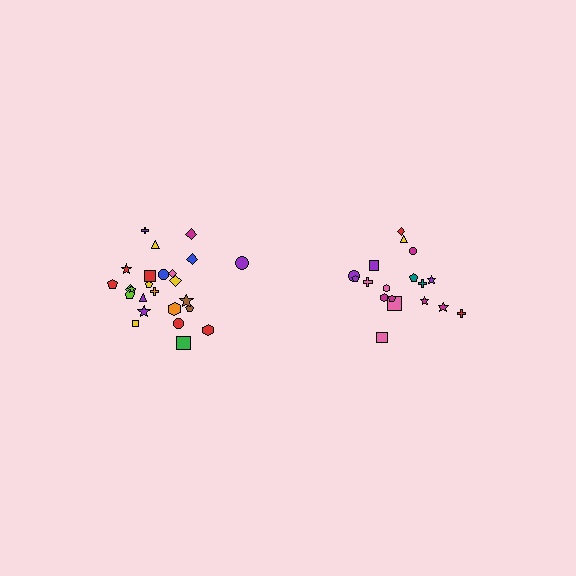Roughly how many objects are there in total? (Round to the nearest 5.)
Roughly 45 objects in total.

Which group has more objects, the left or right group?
The left group.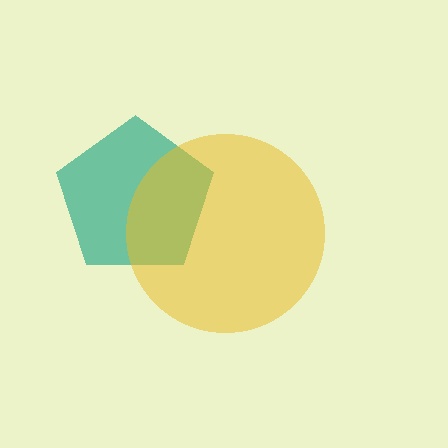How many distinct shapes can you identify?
There are 2 distinct shapes: a teal pentagon, a yellow circle.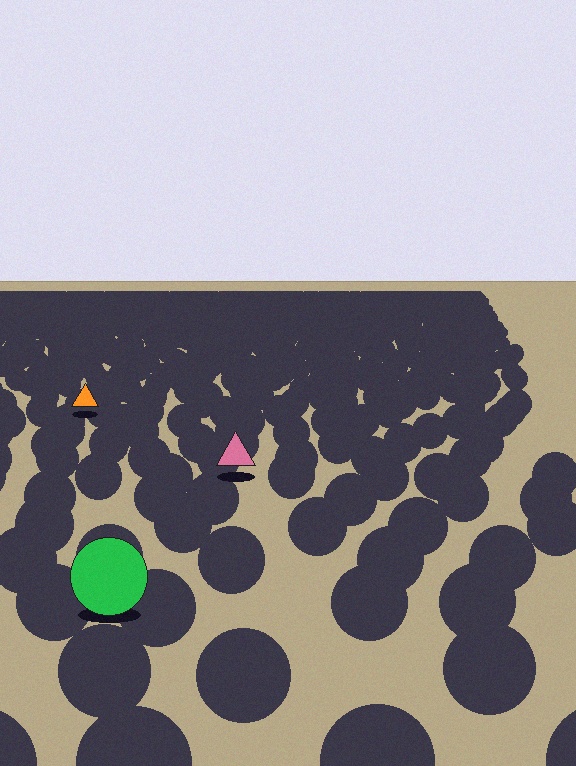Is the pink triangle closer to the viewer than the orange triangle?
Yes. The pink triangle is closer — you can tell from the texture gradient: the ground texture is coarser near it.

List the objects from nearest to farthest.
From nearest to farthest: the green circle, the pink triangle, the orange triangle.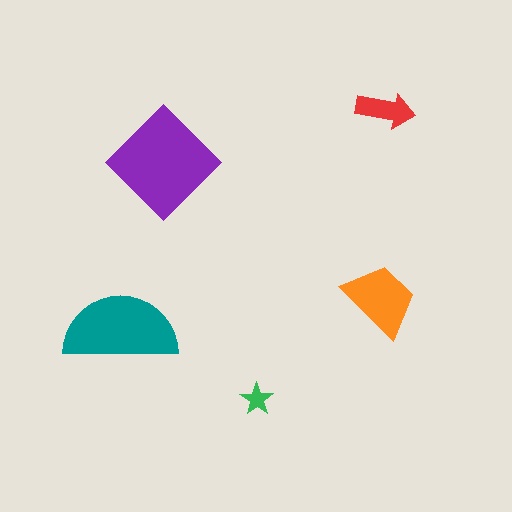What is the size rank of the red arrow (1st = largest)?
4th.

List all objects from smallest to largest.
The green star, the red arrow, the orange trapezoid, the teal semicircle, the purple diamond.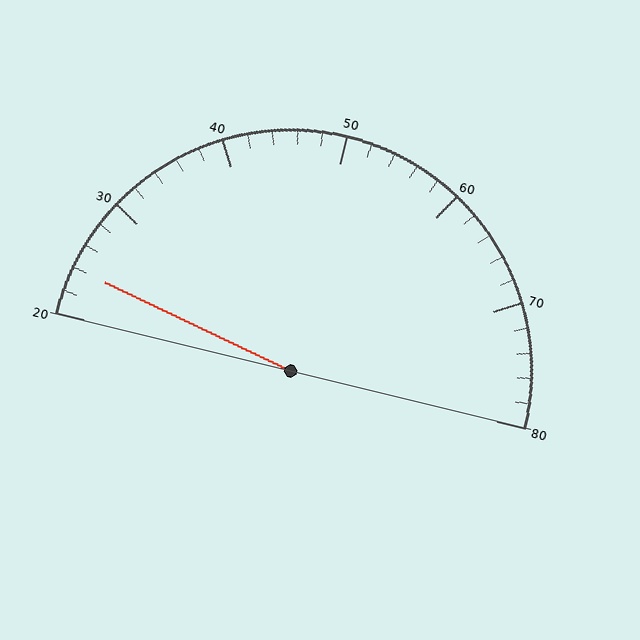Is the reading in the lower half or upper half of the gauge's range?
The reading is in the lower half of the range (20 to 80).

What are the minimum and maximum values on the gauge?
The gauge ranges from 20 to 80.